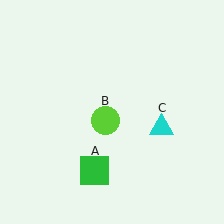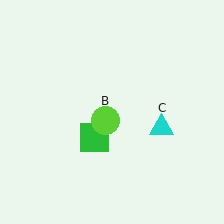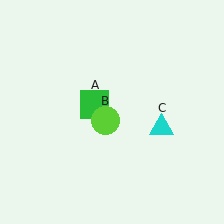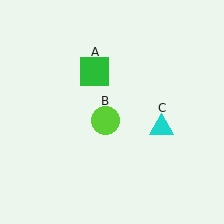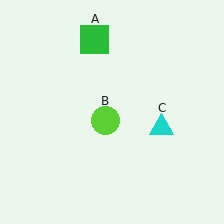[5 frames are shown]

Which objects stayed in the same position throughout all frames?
Lime circle (object B) and cyan triangle (object C) remained stationary.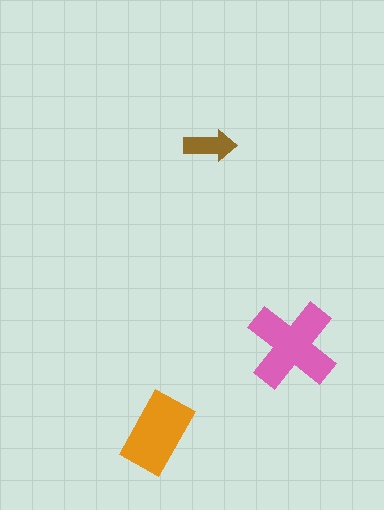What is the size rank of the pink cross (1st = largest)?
1st.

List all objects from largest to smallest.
The pink cross, the orange rectangle, the brown arrow.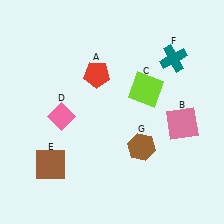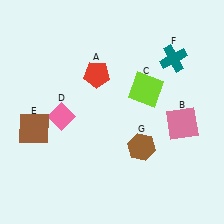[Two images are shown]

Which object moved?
The brown square (E) moved up.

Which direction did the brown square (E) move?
The brown square (E) moved up.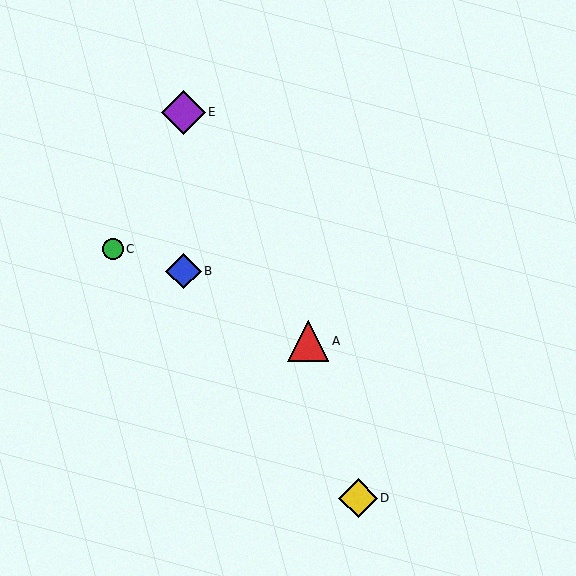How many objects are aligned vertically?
2 objects (B, E) are aligned vertically.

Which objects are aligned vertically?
Objects B, E are aligned vertically.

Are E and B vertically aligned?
Yes, both are at x≈183.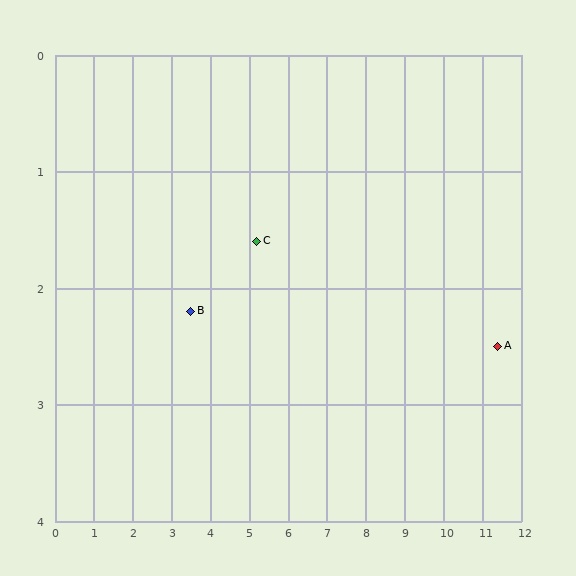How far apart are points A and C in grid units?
Points A and C are about 6.3 grid units apart.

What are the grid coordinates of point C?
Point C is at approximately (5.2, 1.6).